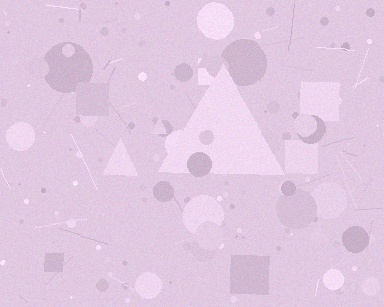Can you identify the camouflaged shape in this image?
The camouflaged shape is a triangle.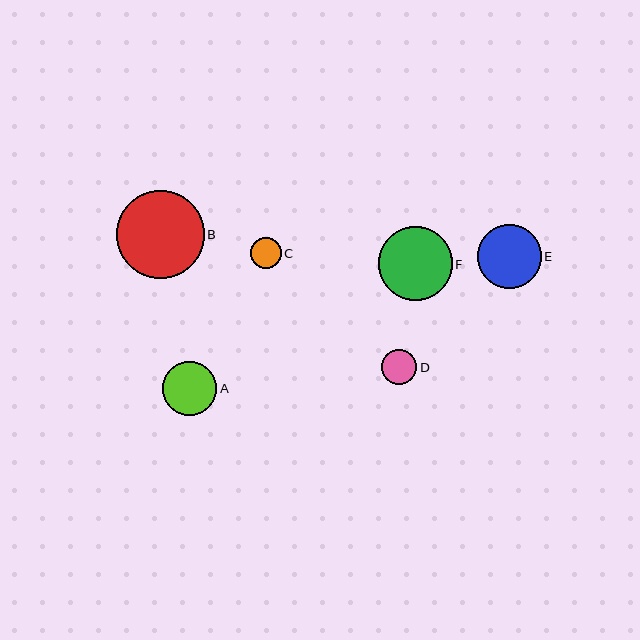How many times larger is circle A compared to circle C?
Circle A is approximately 1.8 times the size of circle C.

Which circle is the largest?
Circle B is the largest with a size of approximately 87 pixels.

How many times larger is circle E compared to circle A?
Circle E is approximately 1.2 times the size of circle A.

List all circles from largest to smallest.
From largest to smallest: B, F, E, A, D, C.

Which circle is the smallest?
Circle C is the smallest with a size of approximately 31 pixels.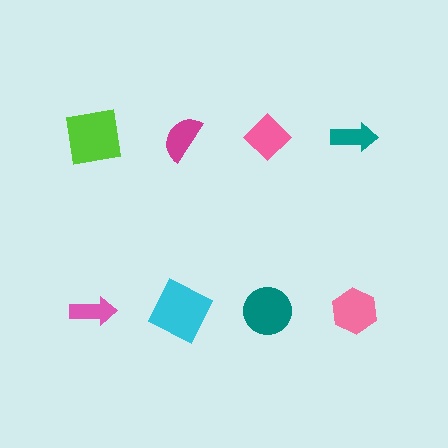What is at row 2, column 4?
A pink hexagon.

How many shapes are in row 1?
4 shapes.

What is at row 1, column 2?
A magenta semicircle.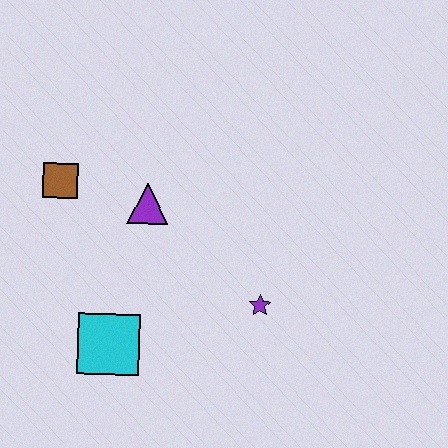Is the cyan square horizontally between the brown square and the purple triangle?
Yes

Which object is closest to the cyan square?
The purple triangle is closest to the cyan square.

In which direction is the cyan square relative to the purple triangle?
The cyan square is below the purple triangle.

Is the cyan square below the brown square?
Yes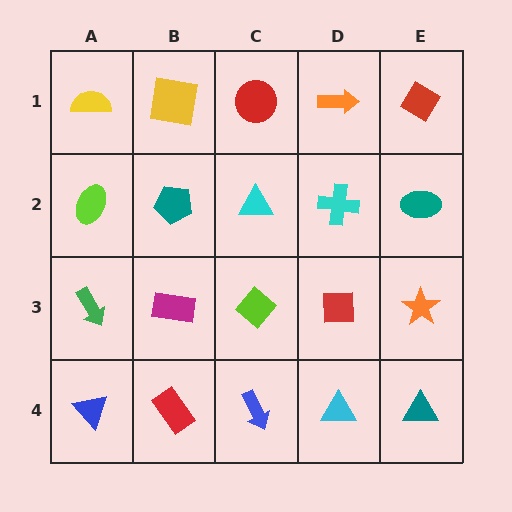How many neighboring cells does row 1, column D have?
3.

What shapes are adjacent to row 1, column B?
A teal pentagon (row 2, column B), a yellow semicircle (row 1, column A), a red circle (row 1, column C).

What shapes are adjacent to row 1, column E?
A teal ellipse (row 2, column E), an orange arrow (row 1, column D).